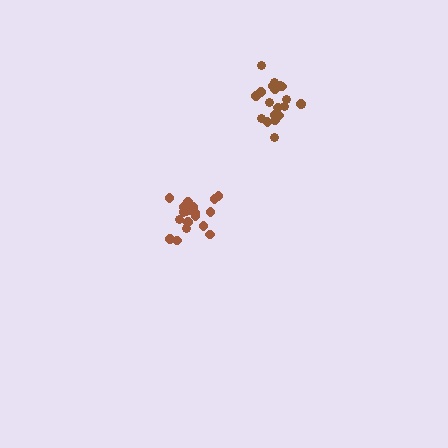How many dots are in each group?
Group 1: 19 dots, Group 2: 21 dots (40 total).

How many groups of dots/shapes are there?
There are 2 groups.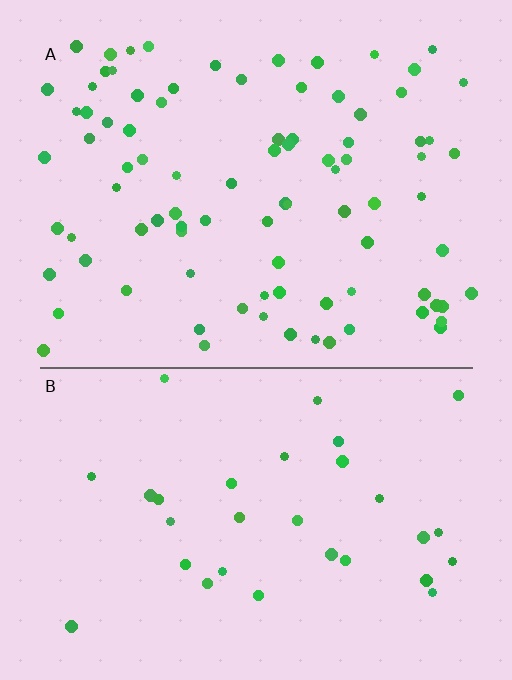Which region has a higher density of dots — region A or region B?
A (the top).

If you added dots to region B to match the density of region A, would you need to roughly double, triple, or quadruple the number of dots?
Approximately triple.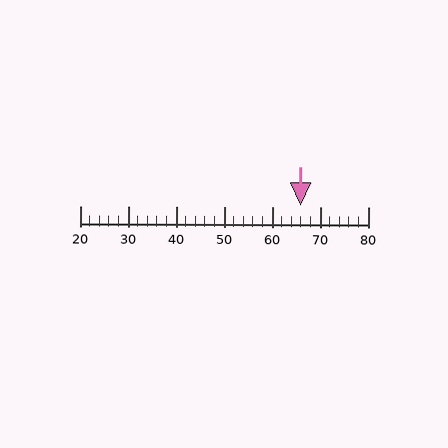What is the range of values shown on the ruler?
The ruler shows values from 20 to 80.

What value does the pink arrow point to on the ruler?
The pink arrow points to approximately 66.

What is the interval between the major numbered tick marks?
The major tick marks are spaced 10 units apart.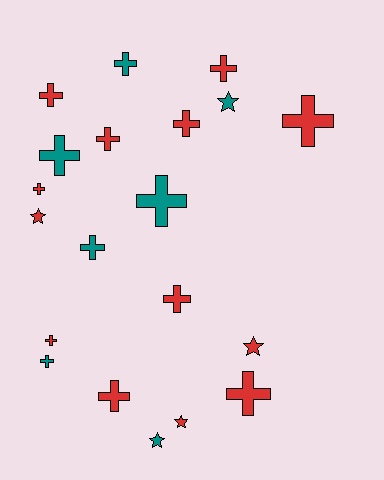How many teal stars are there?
There are 2 teal stars.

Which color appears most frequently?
Red, with 13 objects.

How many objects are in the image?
There are 20 objects.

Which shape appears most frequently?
Cross, with 15 objects.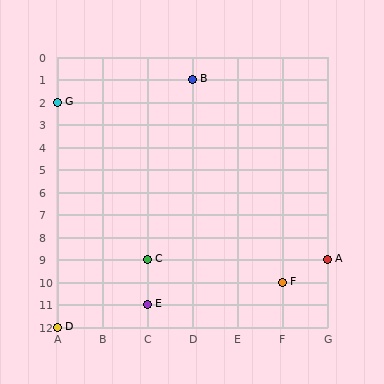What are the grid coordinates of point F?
Point F is at grid coordinates (F, 10).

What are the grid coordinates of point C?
Point C is at grid coordinates (C, 9).